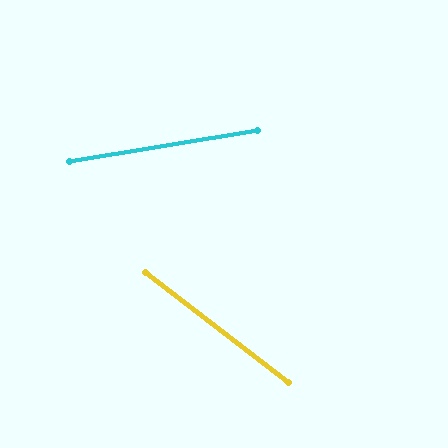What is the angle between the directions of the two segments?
Approximately 47 degrees.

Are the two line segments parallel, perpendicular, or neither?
Neither parallel nor perpendicular — they differ by about 47°.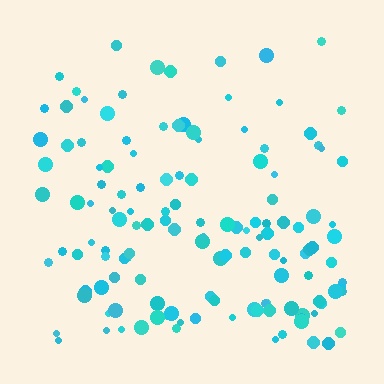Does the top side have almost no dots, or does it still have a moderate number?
Still a moderate number, just noticeably fewer than the bottom.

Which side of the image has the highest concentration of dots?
The bottom.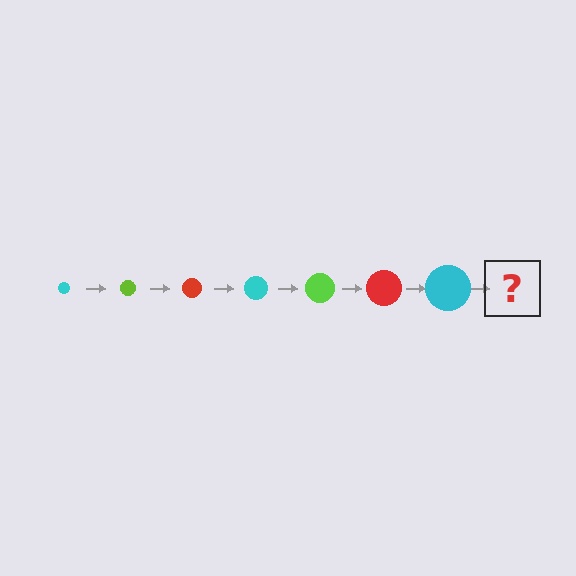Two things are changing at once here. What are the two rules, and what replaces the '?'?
The two rules are that the circle grows larger each step and the color cycles through cyan, lime, and red. The '?' should be a lime circle, larger than the previous one.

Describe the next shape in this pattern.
It should be a lime circle, larger than the previous one.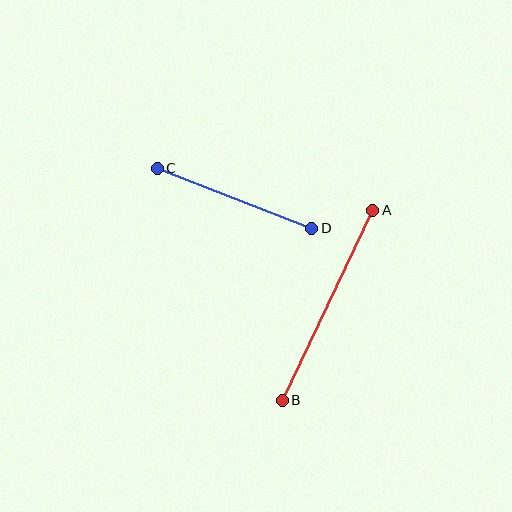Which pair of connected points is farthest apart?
Points A and B are farthest apart.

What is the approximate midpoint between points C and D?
The midpoint is at approximately (235, 198) pixels.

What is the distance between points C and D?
The distance is approximately 166 pixels.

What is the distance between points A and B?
The distance is approximately 210 pixels.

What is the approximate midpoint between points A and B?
The midpoint is at approximately (327, 305) pixels.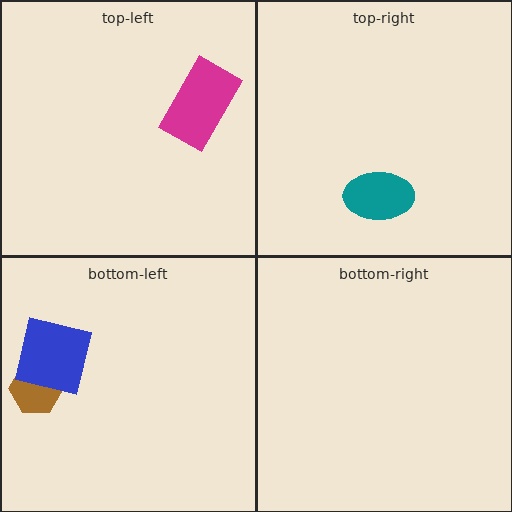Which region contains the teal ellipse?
The top-right region.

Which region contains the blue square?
The bottom-left region.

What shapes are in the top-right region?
The teal ellipse.